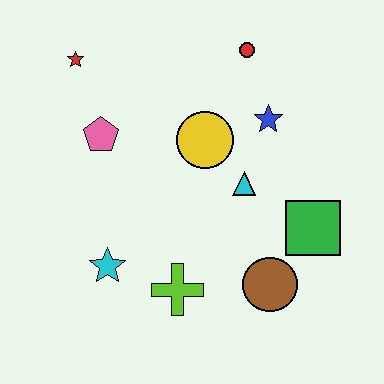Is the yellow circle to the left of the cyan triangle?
Yes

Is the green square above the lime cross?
Yes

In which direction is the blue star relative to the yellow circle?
The blue star is to the right of the yellow circle.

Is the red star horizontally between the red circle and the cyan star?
No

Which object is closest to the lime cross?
The cyan star is closest to the lime cross.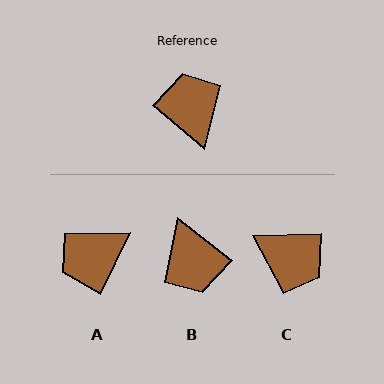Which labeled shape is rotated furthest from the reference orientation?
B, about 178 degrees away.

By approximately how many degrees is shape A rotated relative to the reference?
Approximately 104 degrees counter-clockwise.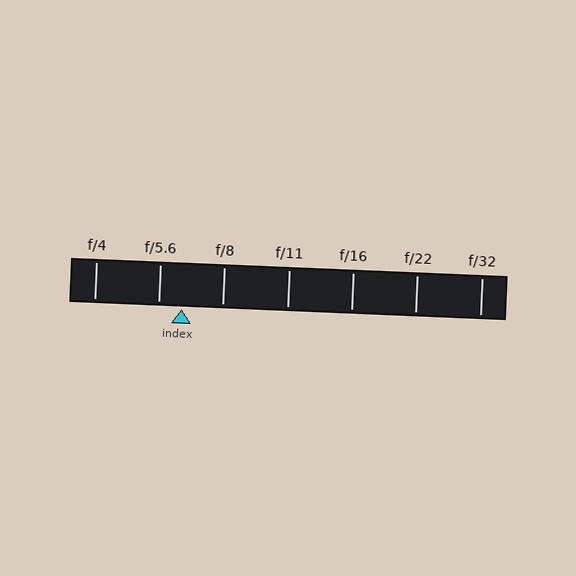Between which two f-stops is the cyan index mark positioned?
The index mark is between f/5.6 and f/8.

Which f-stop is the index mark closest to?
The index mark is closest to f/5.6.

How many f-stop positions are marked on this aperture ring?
There are 7 f-stop positions marked.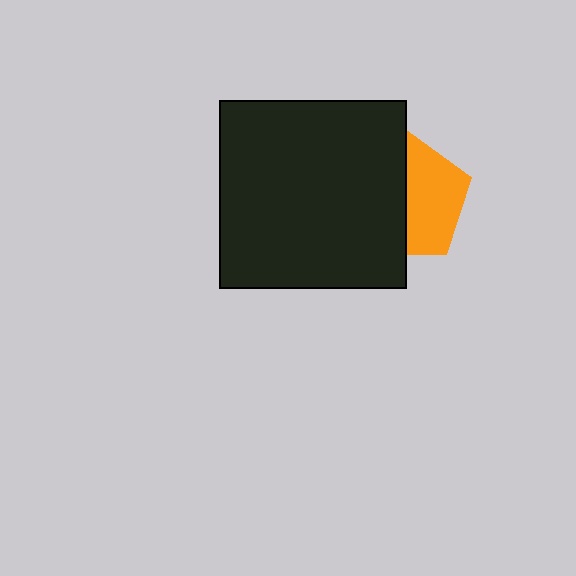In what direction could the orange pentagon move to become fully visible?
The orange pentagon could move right. That would shift it out from behind the black square entirely.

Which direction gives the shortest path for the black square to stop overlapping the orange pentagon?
Moving left gives the shortest separation.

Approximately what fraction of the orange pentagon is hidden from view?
Roughly 52% of the orange pentagon is hidden behind the black square.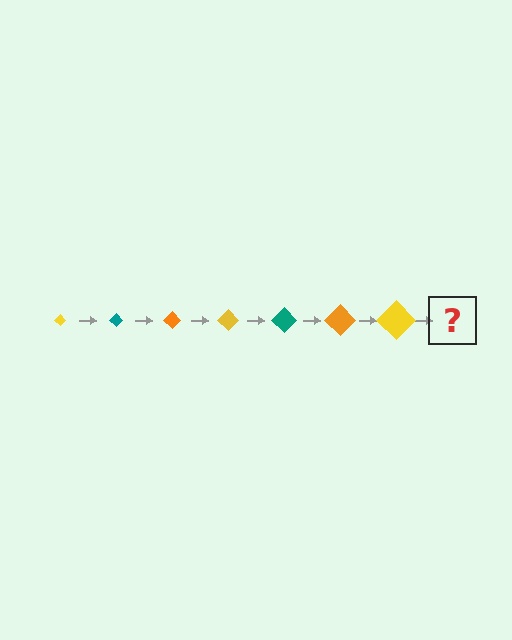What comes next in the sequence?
The next element should be a teal diamond, larger than the previous one.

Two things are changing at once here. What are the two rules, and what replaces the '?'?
The two rules are that the diamond grows larger each step and the color cycles through yellow, teal, and orange. The '?' should be a teal diamond, larger than the previous one.